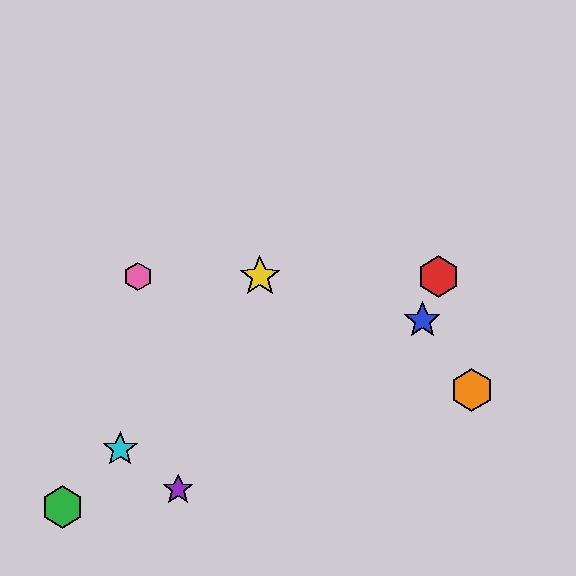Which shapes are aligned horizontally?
The red hexagon, the yellow star, the pink hexagon are aligned horizontally.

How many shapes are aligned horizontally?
3 shapes (the red hexagon, the yellow star, the pink hexagon) are aligned horizontally.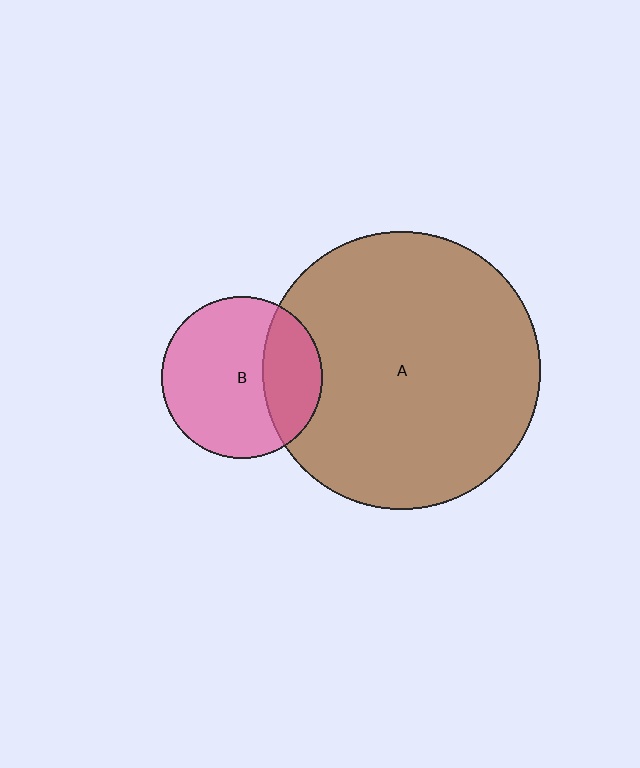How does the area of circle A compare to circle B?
Approximately 3.0 times.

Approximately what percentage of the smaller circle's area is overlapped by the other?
Approximately 30%.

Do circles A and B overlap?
Yes.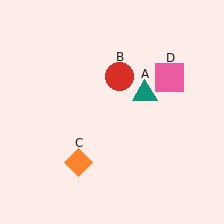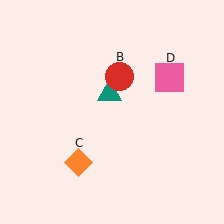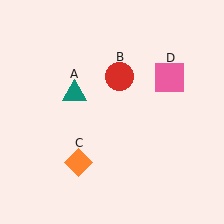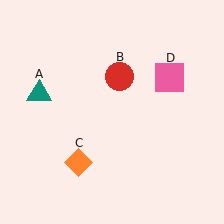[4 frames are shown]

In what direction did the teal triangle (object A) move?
The teal triangle (object A) moved left.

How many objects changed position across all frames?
1 object changed position: teal triangle (object A).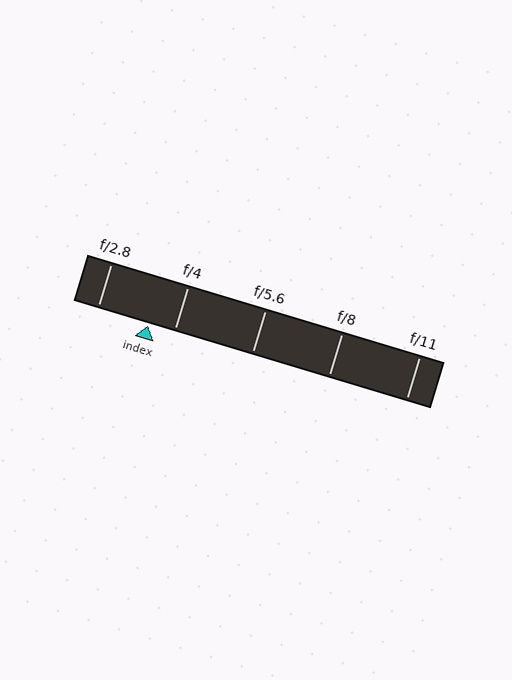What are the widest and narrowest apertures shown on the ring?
The widest aperture shown is f/2.8 and the narrowest is f/11.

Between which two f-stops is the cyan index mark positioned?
The index mark is between f/2.8 and f/4.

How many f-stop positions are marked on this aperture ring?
There are 5 f-stop positions marked.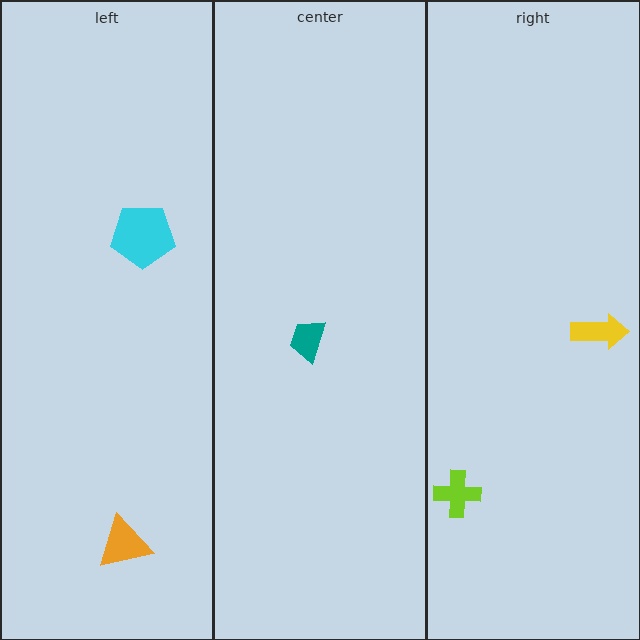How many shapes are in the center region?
1.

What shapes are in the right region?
The yellow arrow, the lime cross.